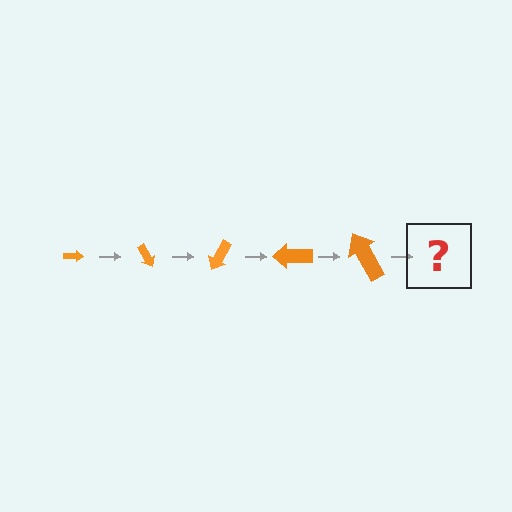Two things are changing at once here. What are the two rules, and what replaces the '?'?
The two rules are that the arrow grows larger each step and it rotates 60 degrees each step. The '?' should be an arrow, larger than the previous one and rotated 300 degrees from the start.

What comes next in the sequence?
The next element should be an arrow, larger than the previous one and rotated 300 degrees from the start.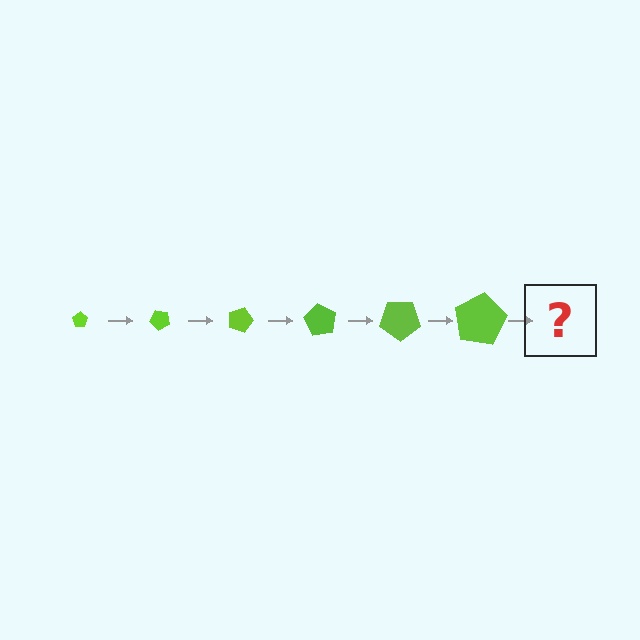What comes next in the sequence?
The next element should be a pentagon, larger than the previous one and rotated 270 degrees from the start.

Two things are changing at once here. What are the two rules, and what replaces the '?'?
The two rules are that the pentagon grows larger each step and it rotates 45 degrees each step. The '?' should be a pentagon, larger than the previous one and rotated 270 degrees from the start.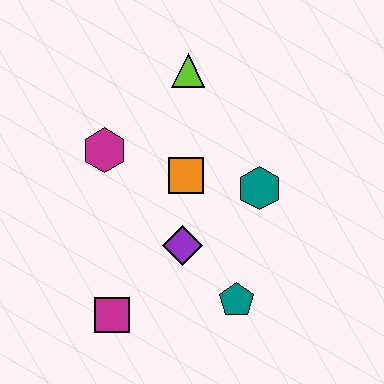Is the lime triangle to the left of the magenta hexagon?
No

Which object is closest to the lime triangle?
The orange square is closest to the lime triangle.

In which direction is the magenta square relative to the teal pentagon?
The magenta square is to the left of the teal pentagon.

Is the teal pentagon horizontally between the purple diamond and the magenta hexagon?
No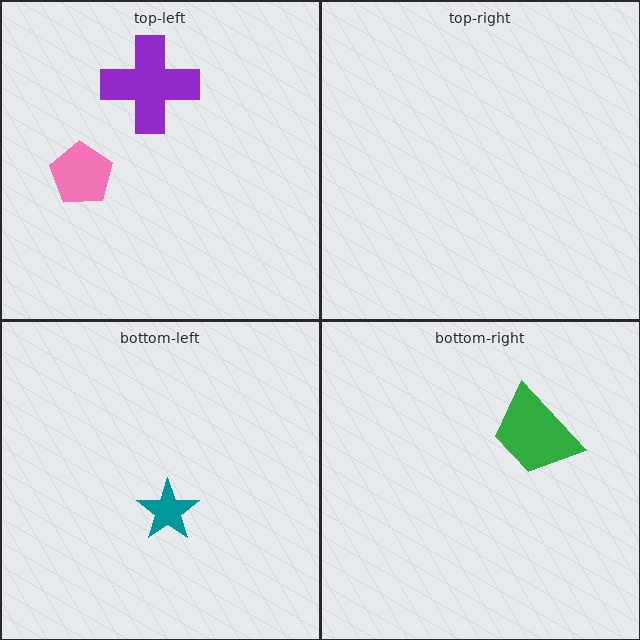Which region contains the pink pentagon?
The top-left region.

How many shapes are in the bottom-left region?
1.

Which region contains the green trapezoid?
The bottom-right region.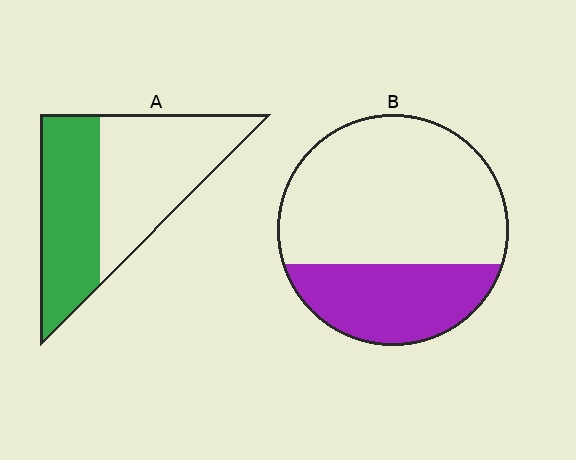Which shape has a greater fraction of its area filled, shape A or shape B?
Shape A.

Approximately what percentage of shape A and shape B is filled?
A is approximately 45% and B is approximately 30%.